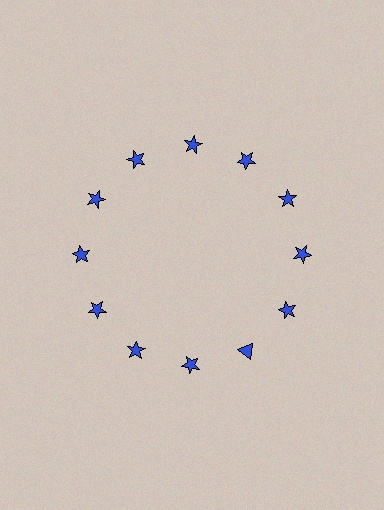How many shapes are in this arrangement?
There are 12 shapes arranged in a ring pattern.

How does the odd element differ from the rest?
It has a different shape: triangle instead of star.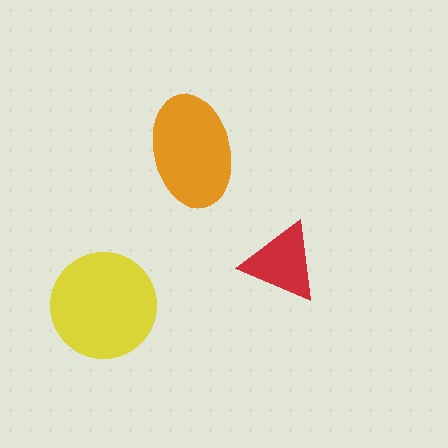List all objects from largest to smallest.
The yellow circle, the orange ellipse, the red triangle.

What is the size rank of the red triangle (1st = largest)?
3rd.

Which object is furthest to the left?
The yellow circle is leftmost.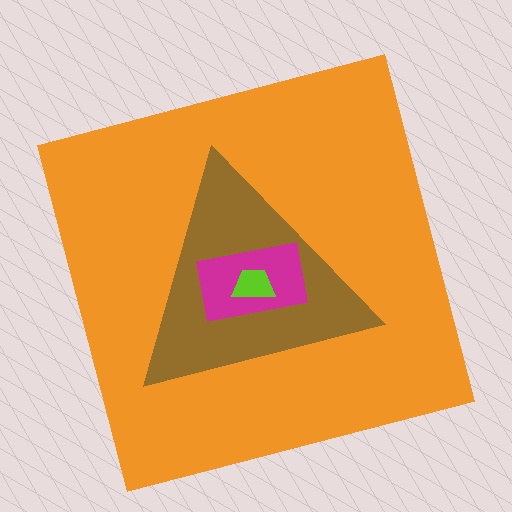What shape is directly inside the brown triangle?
The magenta rectangle.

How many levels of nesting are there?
4.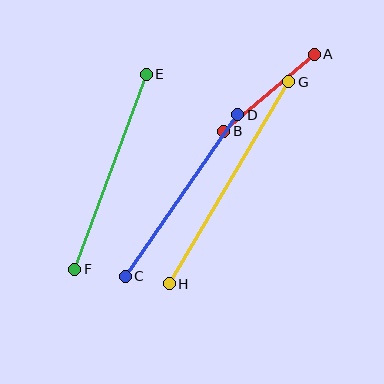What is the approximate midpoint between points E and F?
The midpoint is at approximately (111, 172) pixels.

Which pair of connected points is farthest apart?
Points G and H are farthest apart.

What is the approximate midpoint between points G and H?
The midpoint is at approximately (229, 183) pixels.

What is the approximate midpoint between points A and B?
The midpoint is at approximately (269, 93) pixels.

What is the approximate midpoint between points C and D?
The midpoint is at approximately (182, 195) pixels.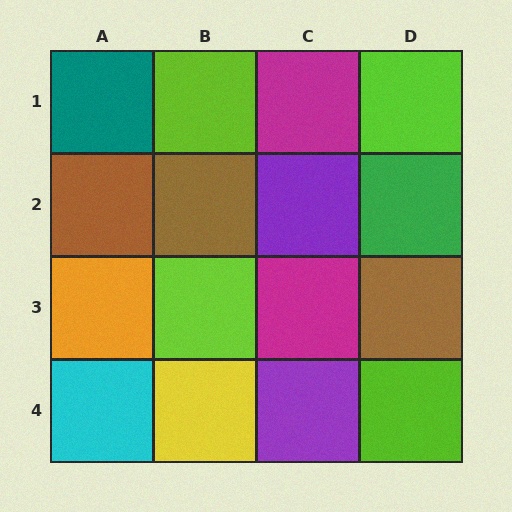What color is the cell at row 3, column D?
Brown.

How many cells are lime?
4 cells are lime.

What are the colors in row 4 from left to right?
Cyan, yellow, purple, lime.